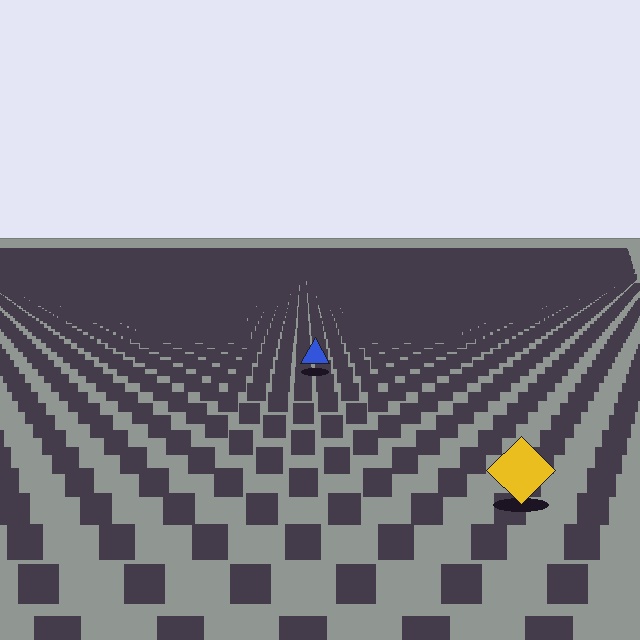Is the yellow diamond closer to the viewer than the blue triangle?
Yes. The yellow diamond is closer — you can tell from the texture gradient: the ground texture is coarser near it.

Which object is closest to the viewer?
The yellow diamond is closest. The texture marks near it are larger and more spread out.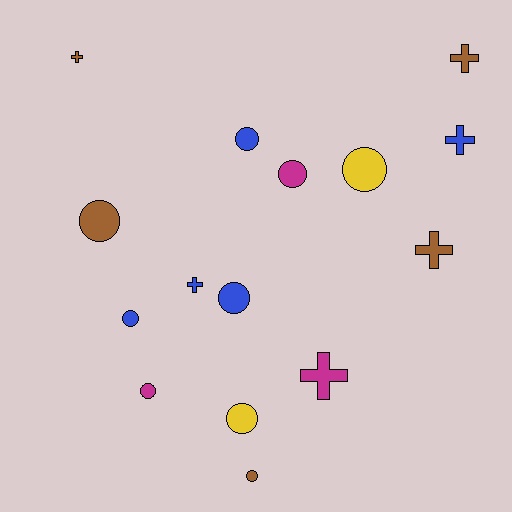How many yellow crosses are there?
There are no yellow crosses.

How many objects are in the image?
There are 15 objects.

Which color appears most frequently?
Blue, with 5 objects.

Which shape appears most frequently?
Circle, with 9 objects.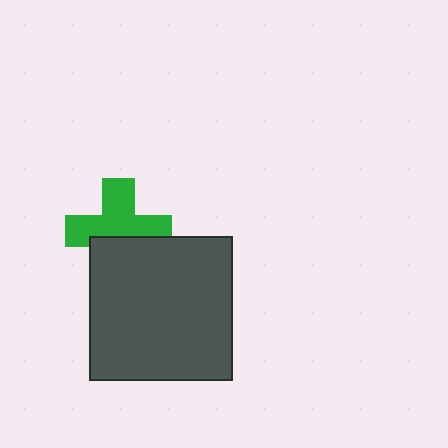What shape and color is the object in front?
The object in front is a dark gray square.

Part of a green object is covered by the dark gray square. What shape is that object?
It is a cross.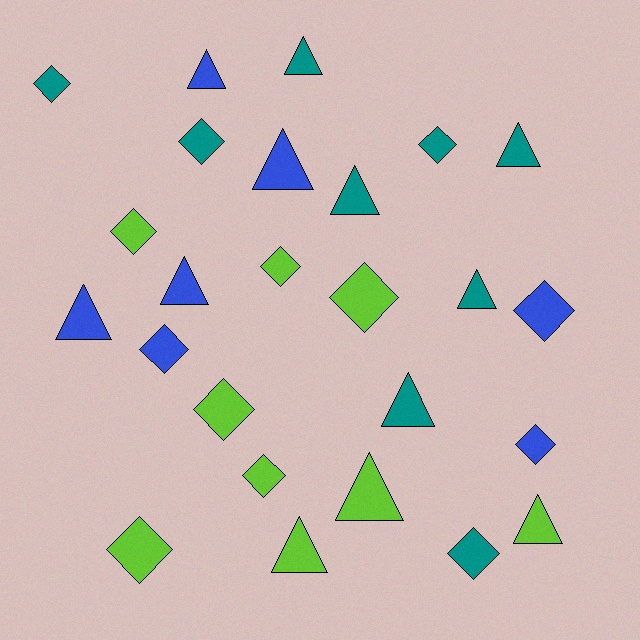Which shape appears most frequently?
Diamond, with 13 objects.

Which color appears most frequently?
Lime, with 9 objects.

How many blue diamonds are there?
There are 3 blue diamonds.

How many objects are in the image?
There are 25 objects.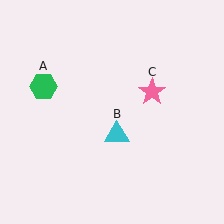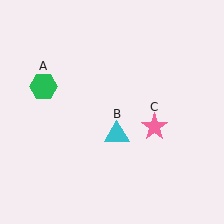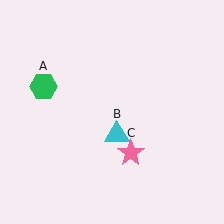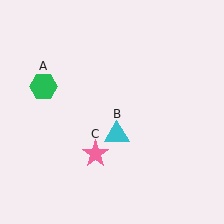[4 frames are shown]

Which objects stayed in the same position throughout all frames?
Green hexagon (object A) and cyan triangle (object B) remained stationary.